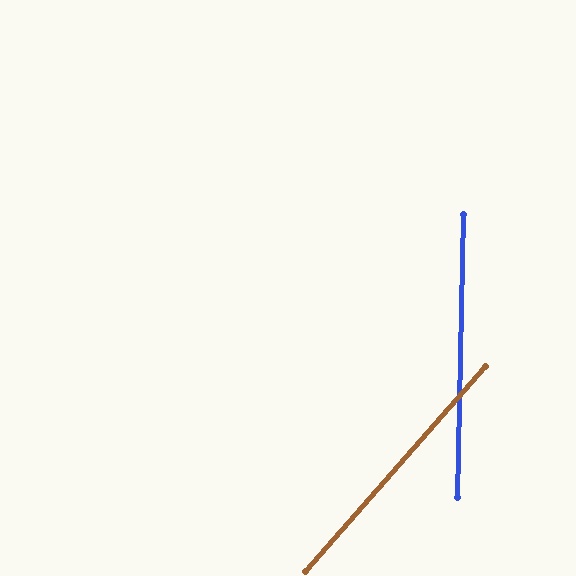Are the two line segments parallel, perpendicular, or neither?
Neither parallel nor perpendicular — they differ by about 40°.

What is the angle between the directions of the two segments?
Approximately 40 degrees.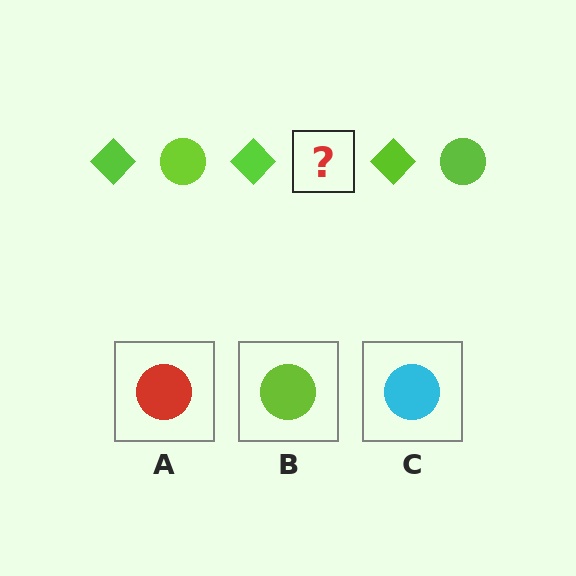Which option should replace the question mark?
Option B.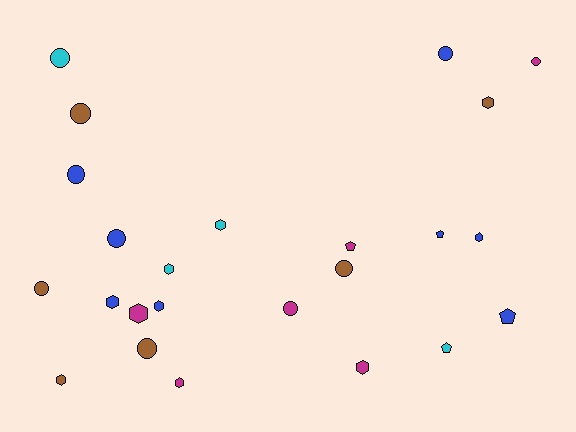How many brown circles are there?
There are 4 brown circles.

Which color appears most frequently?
Blue, with 8 objects.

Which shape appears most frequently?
Circle, with 10 objects.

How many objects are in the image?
There are 24 objects.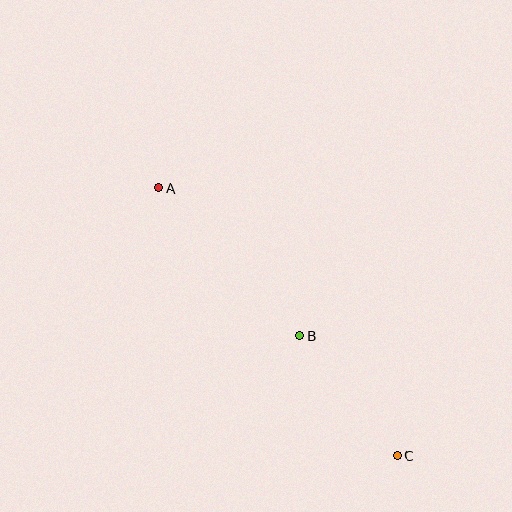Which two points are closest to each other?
Points B and C are closest to each other.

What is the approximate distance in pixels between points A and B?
The distance between A and B is approximately 204 pixels.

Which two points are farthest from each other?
Points A and C are farthest from each other.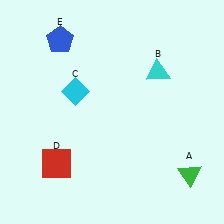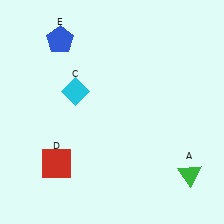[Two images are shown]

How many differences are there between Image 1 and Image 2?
There is 1 difference between the two images.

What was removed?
The cyan triangle (B) was removed in Image 2.